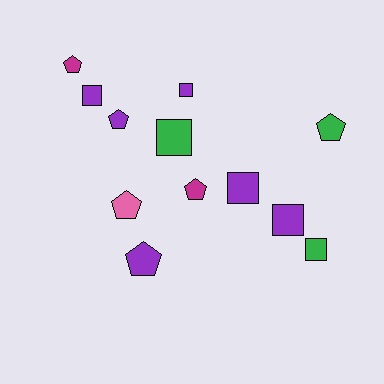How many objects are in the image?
There are 12 objects.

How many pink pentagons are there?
There is 1 pink pentagon.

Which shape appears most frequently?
Pentagon, with 6 objects.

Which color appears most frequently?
Purple, with 6 objects.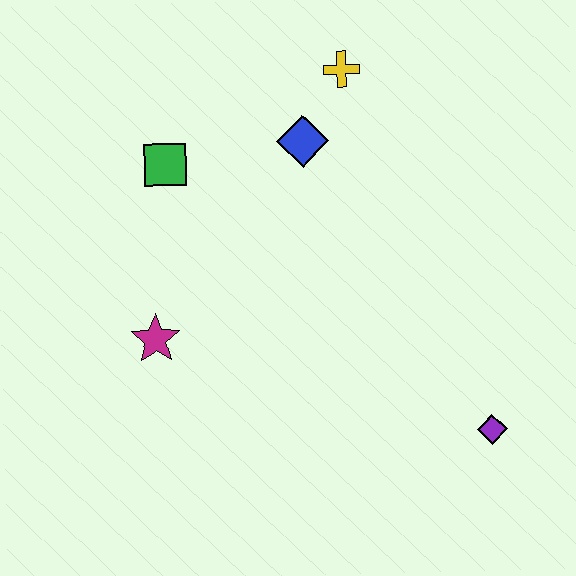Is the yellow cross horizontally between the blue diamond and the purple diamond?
Yes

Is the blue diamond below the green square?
No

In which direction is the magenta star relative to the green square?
The magenta star is below the green square.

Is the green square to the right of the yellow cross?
No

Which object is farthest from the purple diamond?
The green square is farthest from the purple diamond.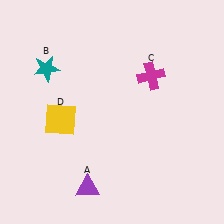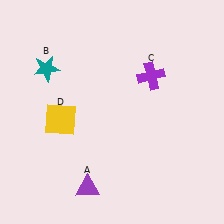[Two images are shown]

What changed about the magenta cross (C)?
In Image 1, C is magenta. In Image 2, it changed to purple.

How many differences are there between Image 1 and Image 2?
There is 1 difference between the two images.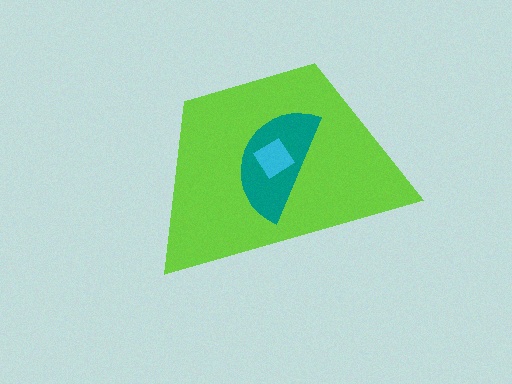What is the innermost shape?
The cyan diamond.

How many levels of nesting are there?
3.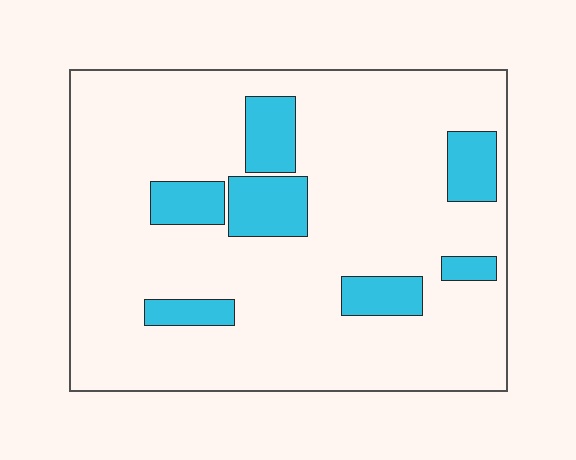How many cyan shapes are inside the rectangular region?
7.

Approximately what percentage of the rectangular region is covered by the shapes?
Approximately 15%.